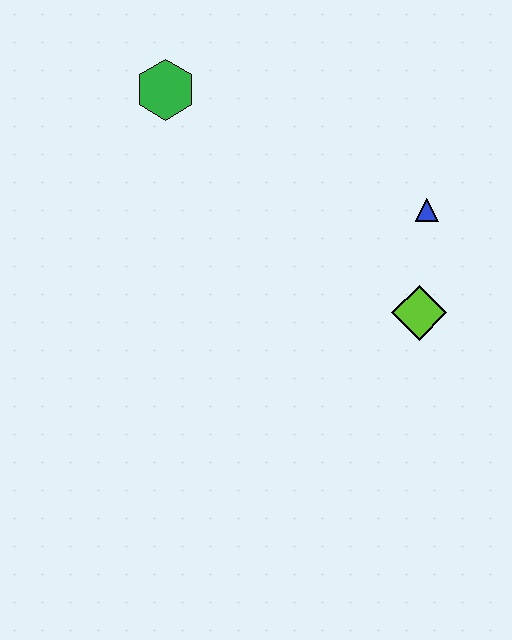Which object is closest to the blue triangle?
The lime diamond is closest to the blue triangle.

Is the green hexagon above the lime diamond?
Yes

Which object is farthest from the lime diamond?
The green hexagon is farthest from the lime diamond.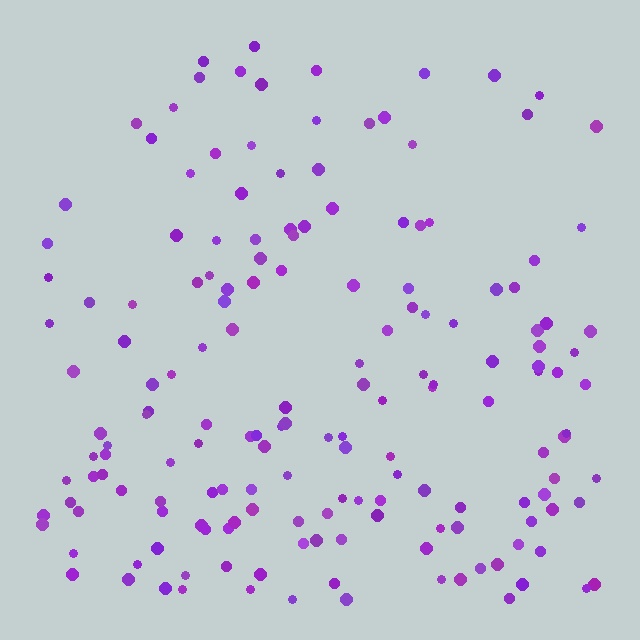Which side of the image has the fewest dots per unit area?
The top.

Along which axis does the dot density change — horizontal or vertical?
Vertical.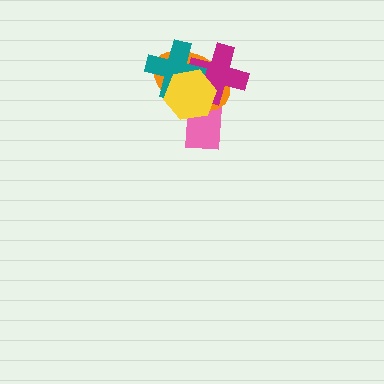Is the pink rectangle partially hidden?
Yes, it is partially covered by another shape.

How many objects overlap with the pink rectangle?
3 objects overlap with the pink rectangle.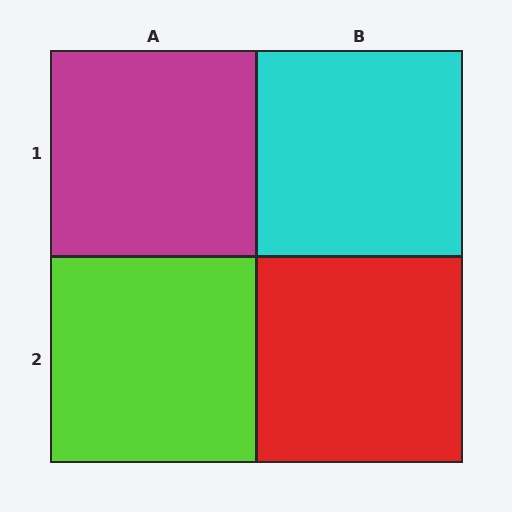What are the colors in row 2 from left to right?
Lime, red.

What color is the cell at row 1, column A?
Magenta.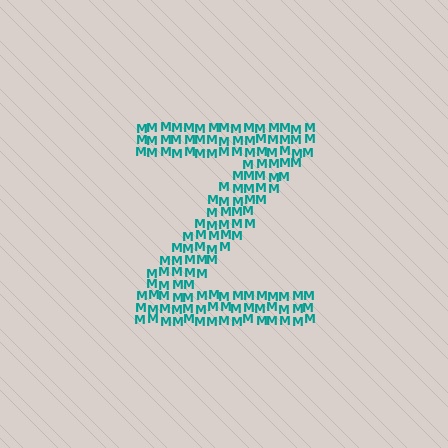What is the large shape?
The large shape is the letter Z.